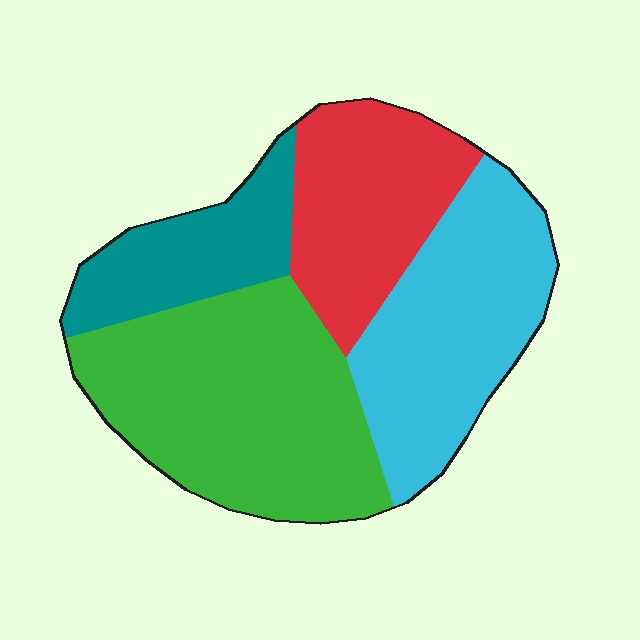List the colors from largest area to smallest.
From largest to smallest: green, cyan, red, teal.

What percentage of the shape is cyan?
Cyan takes up about one quarter (1/4) of the shape.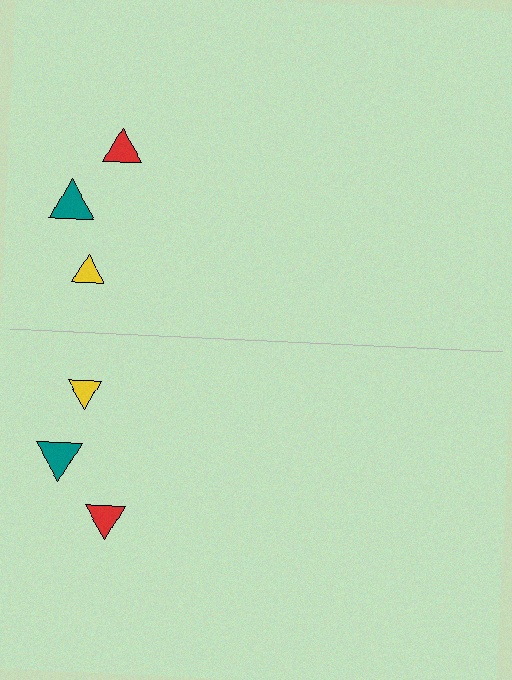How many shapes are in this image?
There are 6 shapes in this image.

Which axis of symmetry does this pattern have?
The pattern has a horizontal axis of symmetry running through the center of the image.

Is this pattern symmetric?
Yes, this pattern has bilateral (reflection) symmetry.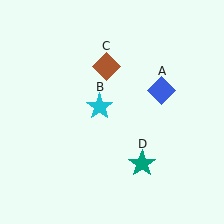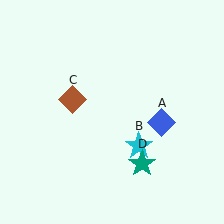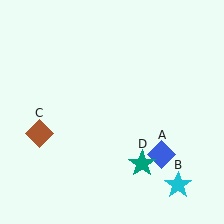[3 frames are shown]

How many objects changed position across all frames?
3 objects changed position: blue diamond (object A), cyan star (object B), brown diamond (object C).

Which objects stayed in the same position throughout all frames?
Teal star (object D) remained stationary.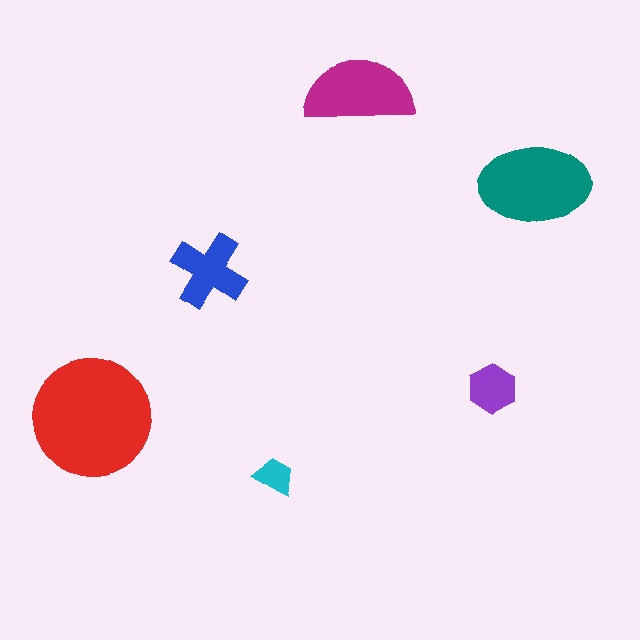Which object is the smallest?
The cyan trapezoid.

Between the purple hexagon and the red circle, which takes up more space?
The red circle.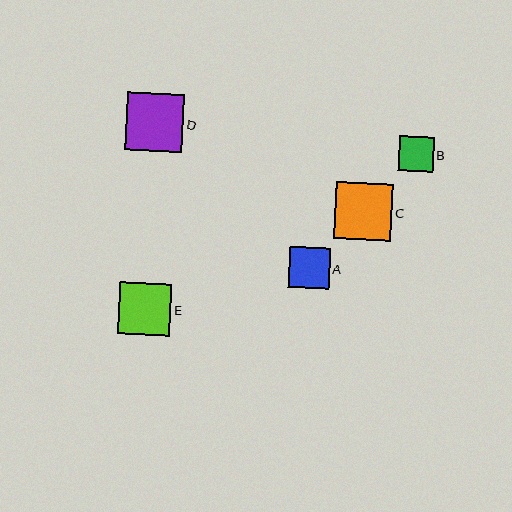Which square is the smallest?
Square B is the smallest with a size of approximately 35 pixels.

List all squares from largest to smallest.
From largest to smallest: D, C, E, A, B.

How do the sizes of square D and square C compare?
Square D and square C are approximately the same size.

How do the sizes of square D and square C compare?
Square D and square C are approximately the same size.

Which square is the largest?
Square D is the largest with a size of approximately 57 pixels.